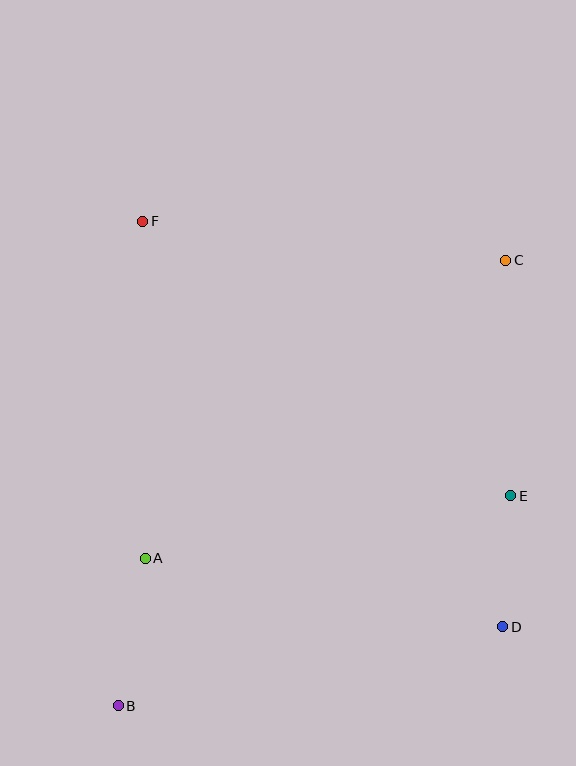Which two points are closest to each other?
Points D and E are closest to each other.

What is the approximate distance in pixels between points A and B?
The distance between A and B is approximately 150 pixels.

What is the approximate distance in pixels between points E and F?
The distance between E and F is approximately 459 pixels.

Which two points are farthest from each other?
Points B and C are farthest from each other.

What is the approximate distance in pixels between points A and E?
The distance between A and E is approximately 371 pixels.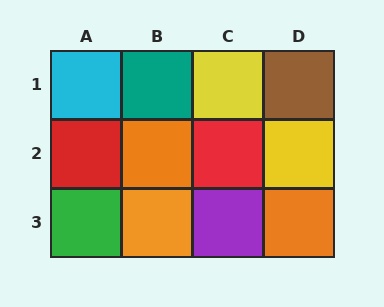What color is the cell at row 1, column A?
Cyan.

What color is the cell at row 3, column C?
Purple.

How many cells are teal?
1 cell is teal.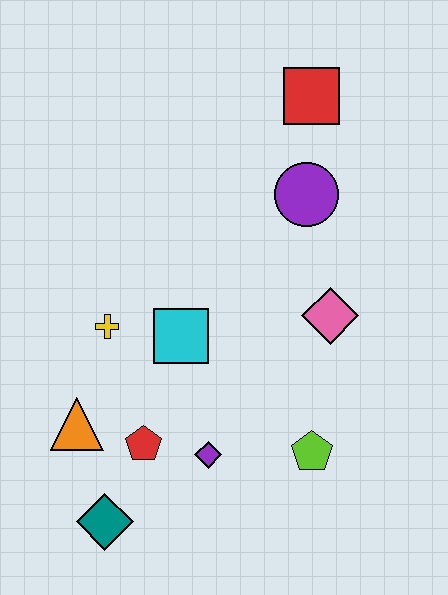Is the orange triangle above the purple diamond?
Yes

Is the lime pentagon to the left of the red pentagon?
No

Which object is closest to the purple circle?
The red square is closest to the purple circle.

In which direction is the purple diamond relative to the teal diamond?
The purple diamond is to the right of the teal diamond.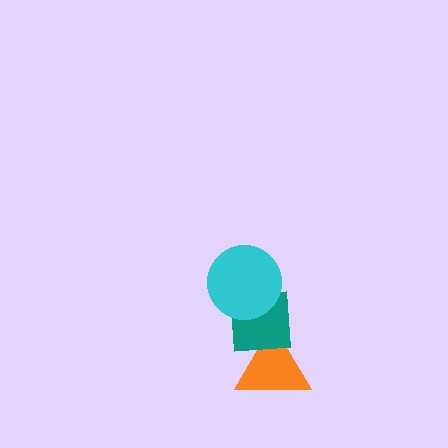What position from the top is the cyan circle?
The cyan circle is 1st from the top.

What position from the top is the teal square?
The teal square is 2nd from the top.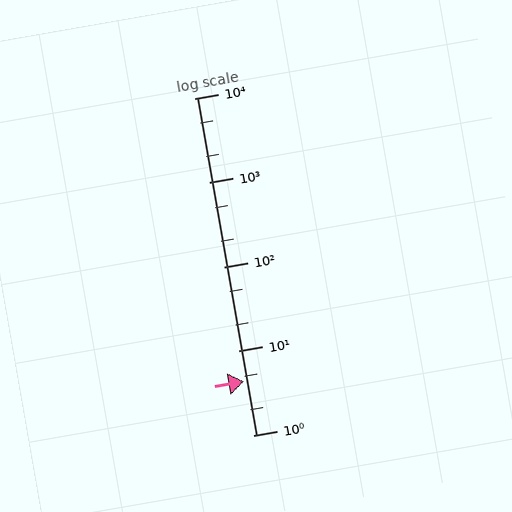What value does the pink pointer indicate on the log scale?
The pointer indicates approximately 4.3.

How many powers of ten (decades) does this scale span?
The scale spans 4 decades, from 1 to 10000.